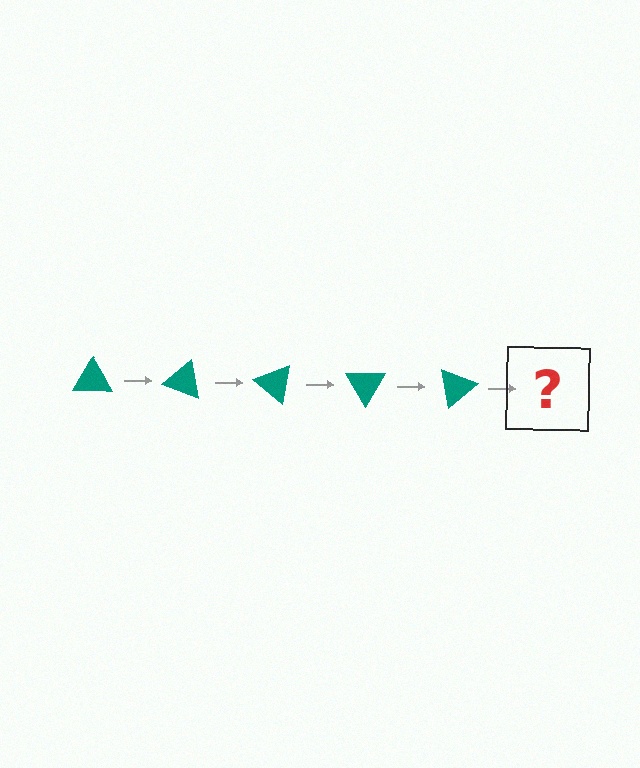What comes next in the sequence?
The next element should be a teal triangle rotated 100 degrees.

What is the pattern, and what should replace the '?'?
The pattern is that the triangle rotates 20 degrees each step. The '?' should be a teal triangle rotated 100 degrees.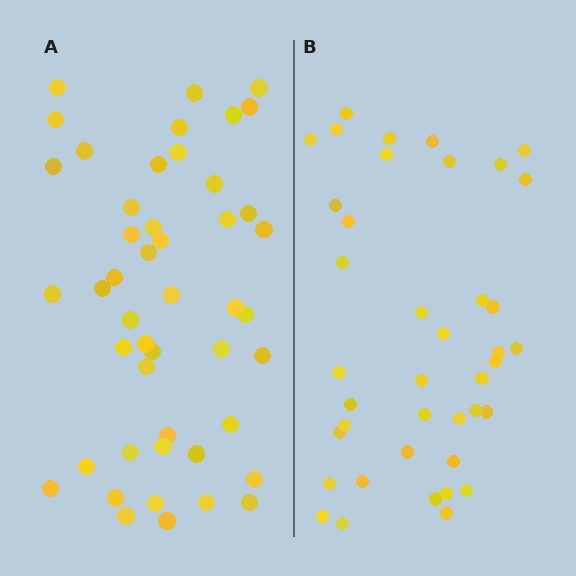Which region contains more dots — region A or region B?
Region A (the left region) has more dots.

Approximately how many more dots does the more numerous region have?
Region A has roughly 8 or so more dots than region B.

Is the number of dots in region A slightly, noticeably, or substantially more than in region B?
Region A has only slightly more — the two regions are fairly close. The ratio is roughly 1.2 to 1.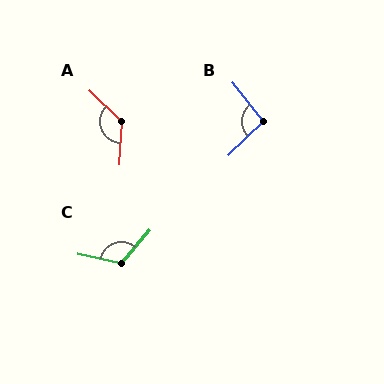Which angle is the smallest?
B, at approximately 95 degrees.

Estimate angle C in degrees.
Approximately 118 degrees.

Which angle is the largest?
A, at approximately 131 degrees.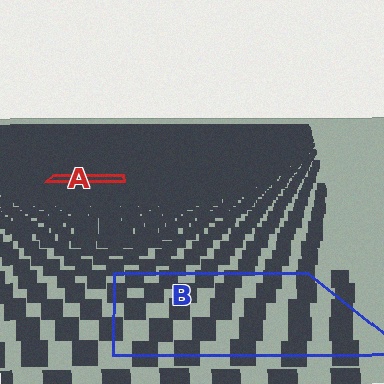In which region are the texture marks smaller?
The texture marks are smaller in region A, because it is farther away.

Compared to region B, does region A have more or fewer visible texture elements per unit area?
Region A has more texture elements per unit area — they are packed more densely because it is farther away.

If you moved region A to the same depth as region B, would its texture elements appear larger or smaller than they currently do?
They would appear larger. At a closer depth, the same texture elements are projected at a bigger on-screen size.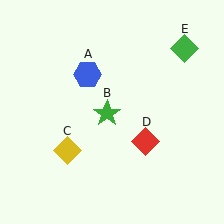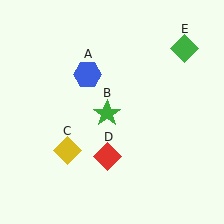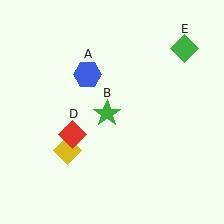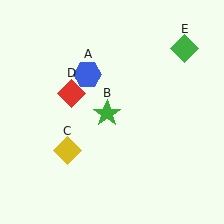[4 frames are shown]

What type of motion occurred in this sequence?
The red diamond (object D) rotated clockwise around the center of the scene.